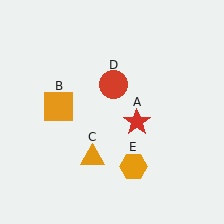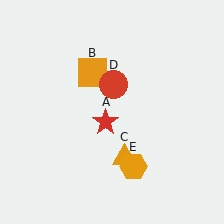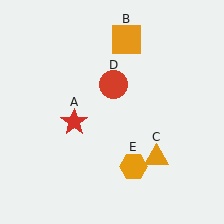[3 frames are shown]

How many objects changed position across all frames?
3 objects changed position: red star (object A), orange square (object B), orange triangle (object C).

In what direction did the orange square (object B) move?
The orange square (object B) moved up and to the right.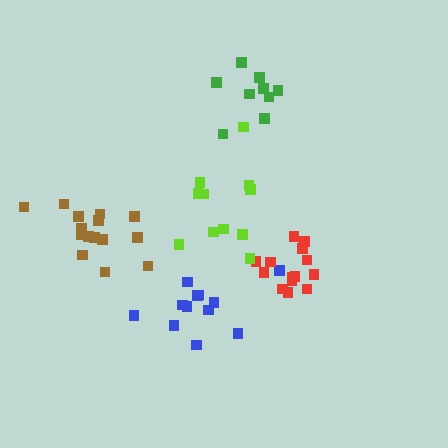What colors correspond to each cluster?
The clusters are colored: blue, green, red, brown, lime.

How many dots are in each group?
Group 1: 12 dots, Group 2: 9 dots, Group 3: 14 dots, Group 4: 15 dots, Group 5: 11 dots (61 total).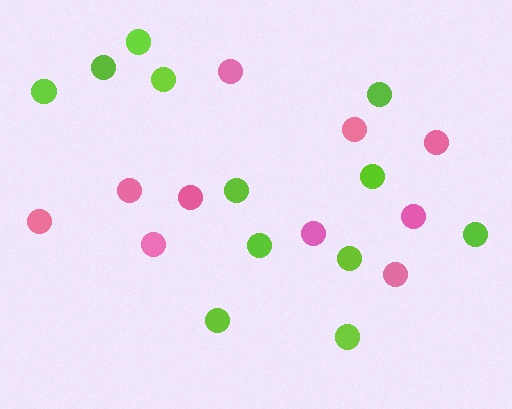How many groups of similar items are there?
There are 2 groups: one group of lime circles (12) and one group of pink circles (10).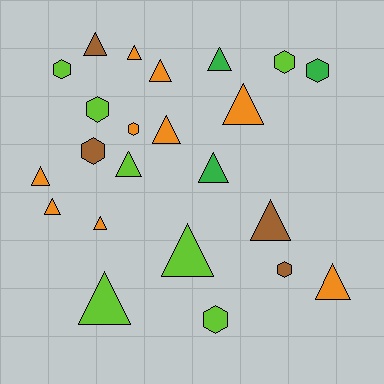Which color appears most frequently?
Orange, with 9 objects.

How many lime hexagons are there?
There are 4 lime hexagons.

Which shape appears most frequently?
Triangle, with 15 objects.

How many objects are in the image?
There are 23 objects.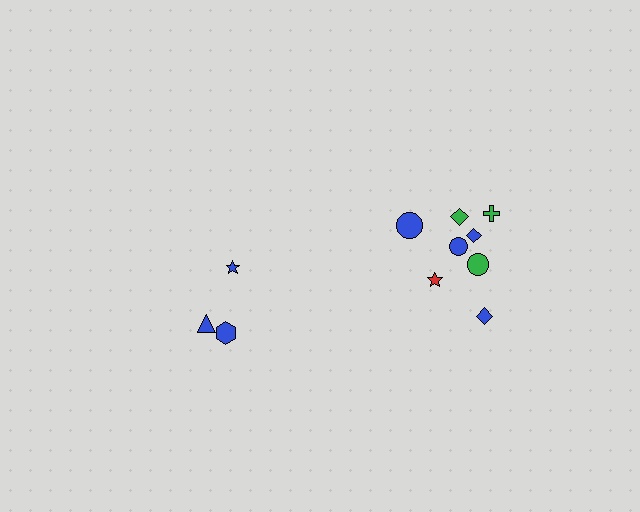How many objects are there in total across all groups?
There are 11 objects.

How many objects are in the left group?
There are 3 objects.